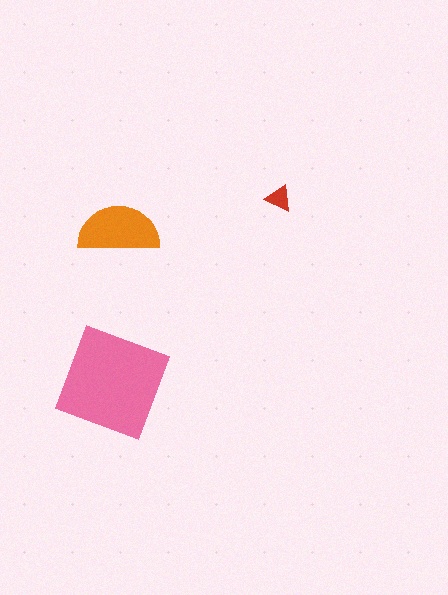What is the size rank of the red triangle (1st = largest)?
3rd.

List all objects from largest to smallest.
The pink diamond, the orange semicircle, the red triangle.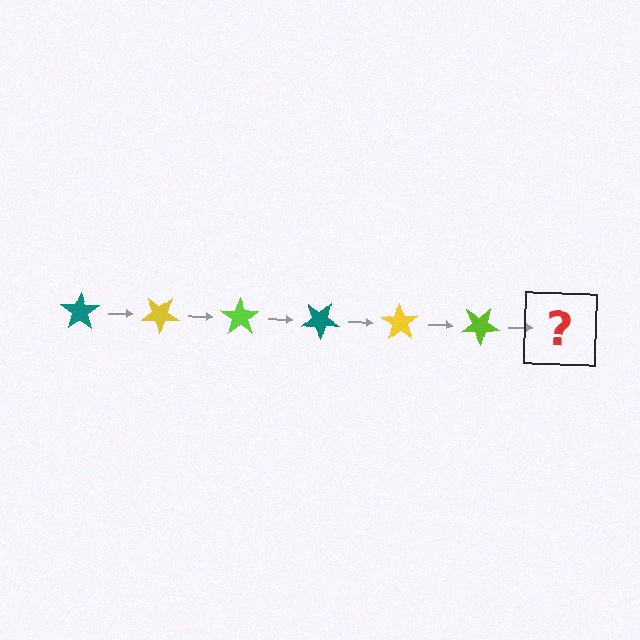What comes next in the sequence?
The next element should be a teal star, rotated 210 degrees from the start.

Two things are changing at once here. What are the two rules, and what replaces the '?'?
The two rules are that it rotates 35 degrees each step and the color cycles through teal, yellow, and lime. The '?' should be a teal star, rotated 210 degrees from the start.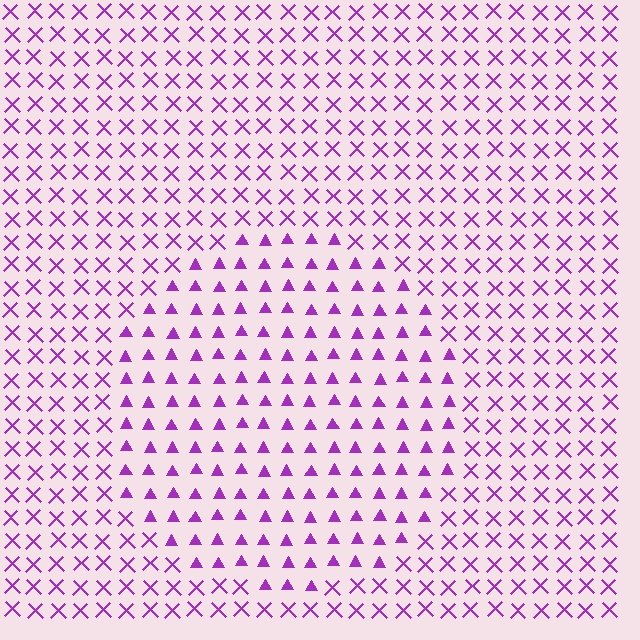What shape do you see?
I see a circle.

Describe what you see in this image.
The image is filled with small purple elements arranged in a uniform grid. A circle-shaped region contains triangles, while the surrounding area contains X marks. The boundary is defined purely by the change in element shape.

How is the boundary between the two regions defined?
The boundary is defined by a change in element shape: triangles inside vs. X marks outside. All elements share the same color and spacing.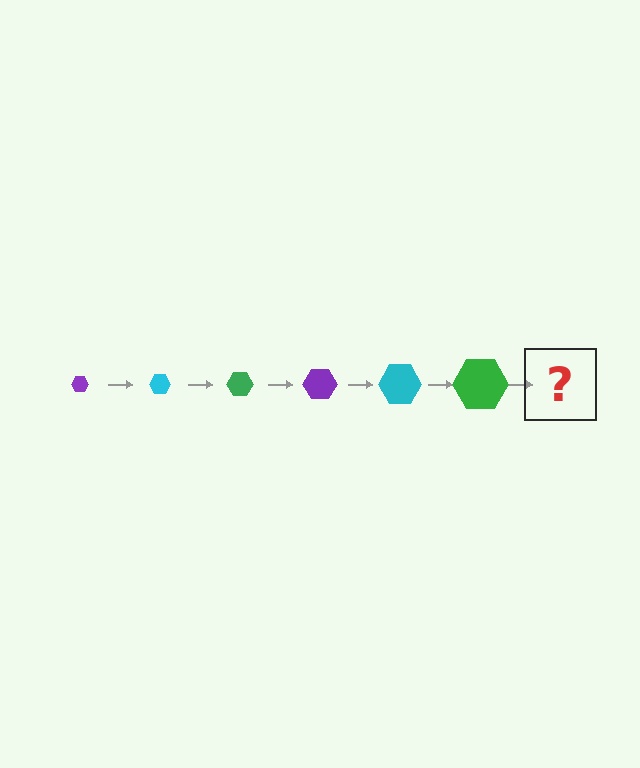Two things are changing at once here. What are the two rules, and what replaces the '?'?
The two rules are that the hexagon grows larger each step and the color cycles through purple, cyan, and green. The '?' should be a purple hexagon, larger than the previous one.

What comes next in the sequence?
The next element should be a purple hexagon, larger than the previous one.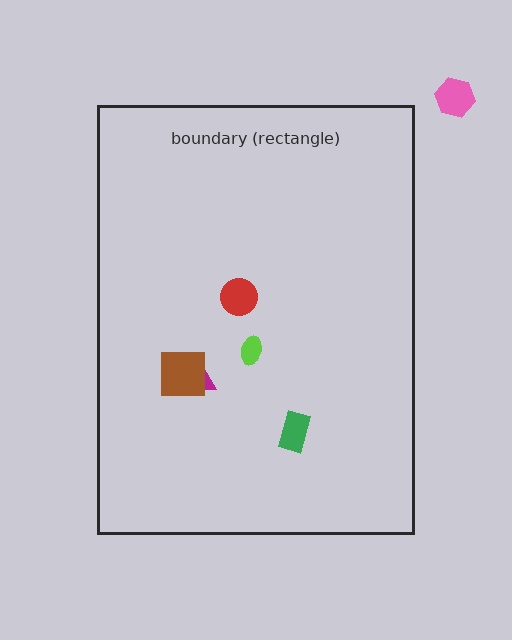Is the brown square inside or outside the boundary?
Inside.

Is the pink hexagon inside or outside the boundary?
Outside.